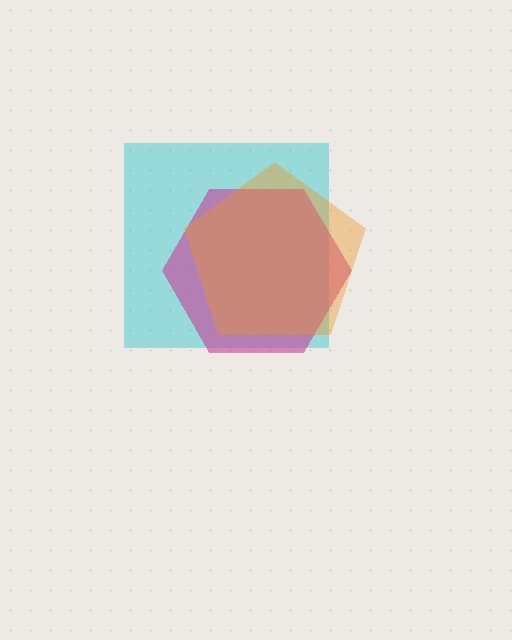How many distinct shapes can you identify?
There are 3 distinct shapes: a cyan square, a magenta hexagon, an orange pentagon.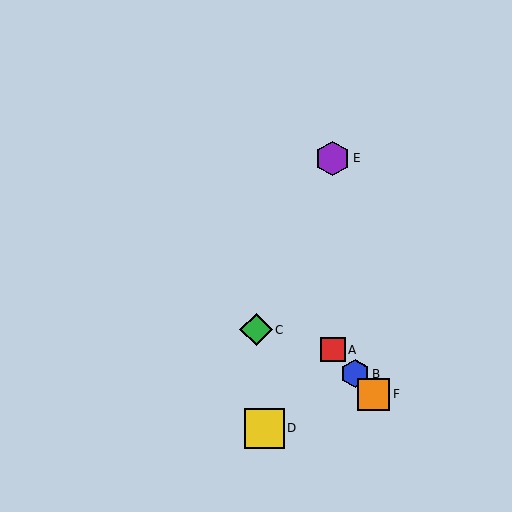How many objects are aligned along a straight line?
3 objects (A, B, F) are aligned along a straight line.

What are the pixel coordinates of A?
Object A is at (333, 350).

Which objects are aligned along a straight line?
Objects A, B, F are aligned along a straight line.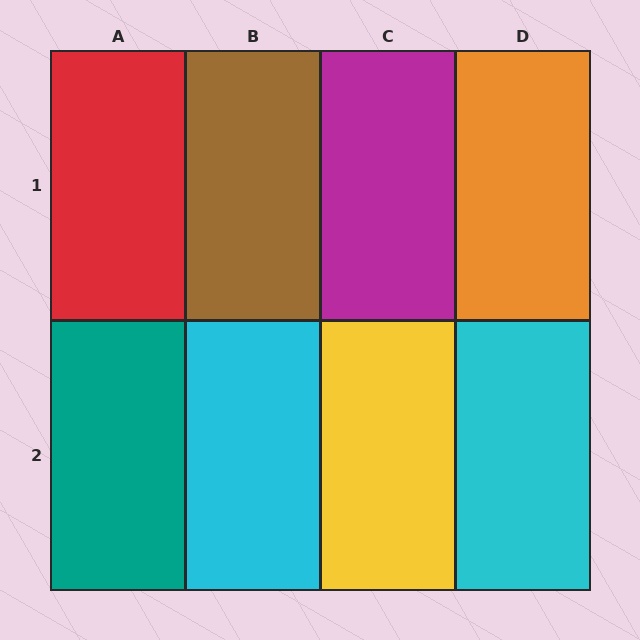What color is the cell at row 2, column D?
Cyan.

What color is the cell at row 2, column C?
Yellow.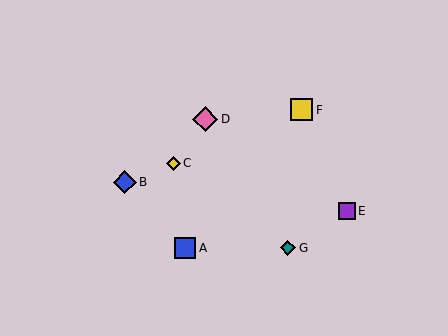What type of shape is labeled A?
Shape A is a blue square.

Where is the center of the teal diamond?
The center of the teal diamond is at (288, 248).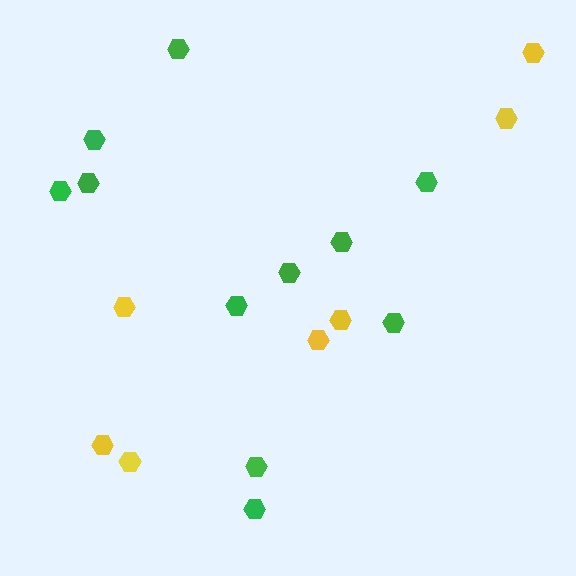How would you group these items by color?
There are 2 groups: one group of yellow hexagons (7) and one group of green hexagons (11).